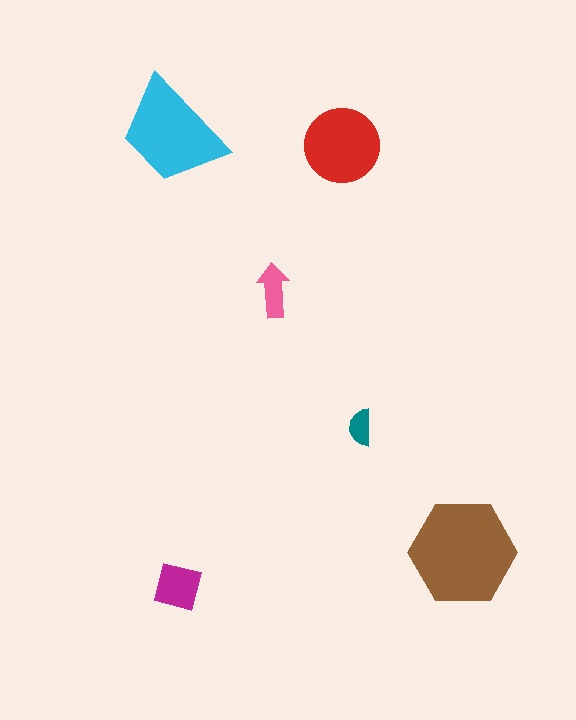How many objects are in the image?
There are 6 objects in the image.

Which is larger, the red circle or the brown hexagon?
The brown hexagon.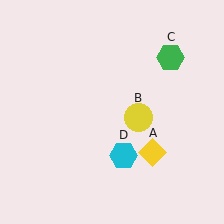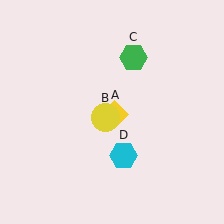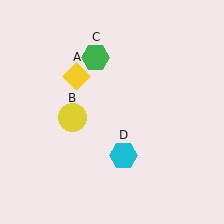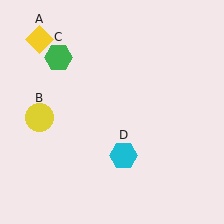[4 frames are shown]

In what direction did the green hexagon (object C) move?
The green hexagon (object C) moved left.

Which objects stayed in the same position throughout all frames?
Cyan hexagon (object D) remained stationary.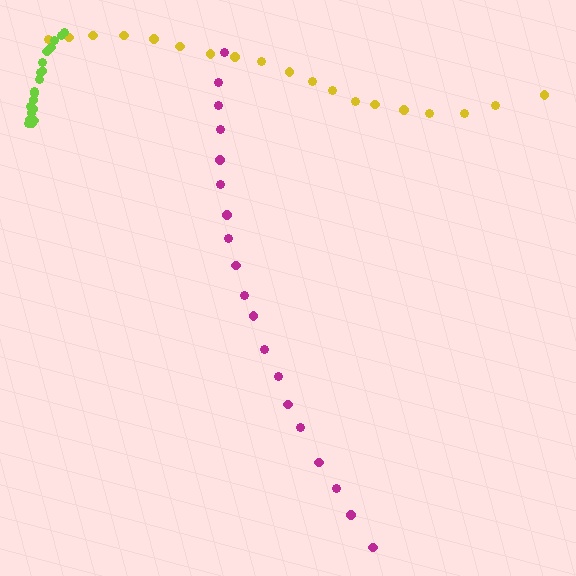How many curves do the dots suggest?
There are 3 distinct paths.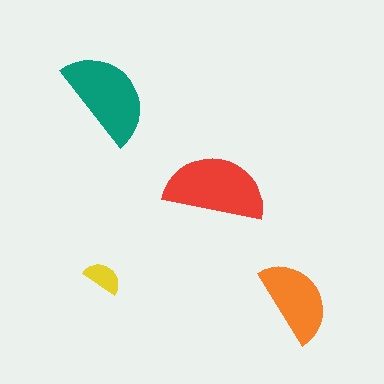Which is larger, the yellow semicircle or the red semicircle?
The red one.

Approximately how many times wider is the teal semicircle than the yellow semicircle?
About 2.5 times wider.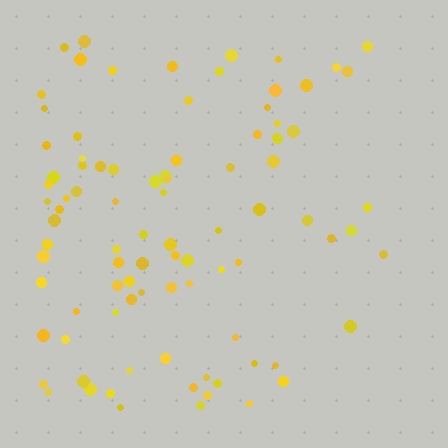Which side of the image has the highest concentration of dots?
The left.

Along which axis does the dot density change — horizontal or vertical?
Horizontal.